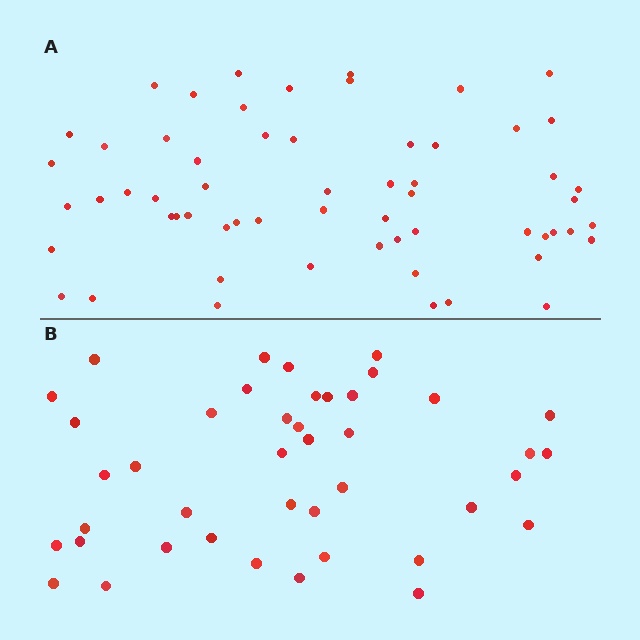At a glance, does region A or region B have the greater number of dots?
Region A (the top region) has more dots.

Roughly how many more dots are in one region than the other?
Region A has approximately 20 more dots than region B.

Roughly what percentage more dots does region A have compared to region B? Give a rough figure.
About 45% more.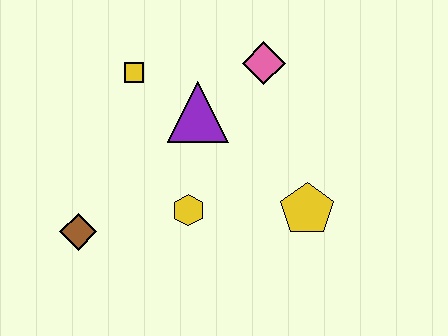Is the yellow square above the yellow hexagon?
Yes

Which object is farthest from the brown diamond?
The pink diamond is farthest from the brown diamond.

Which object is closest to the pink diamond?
The purple triangle is closest to the pink diamond.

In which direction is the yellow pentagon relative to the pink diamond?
The yellow pentagon is below the pink diamond.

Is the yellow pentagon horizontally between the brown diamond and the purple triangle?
No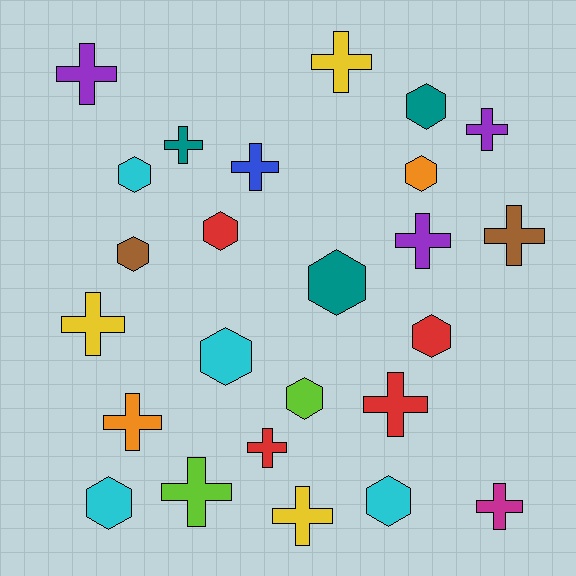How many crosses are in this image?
There are 14 crosses.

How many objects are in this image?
There are 25 objects.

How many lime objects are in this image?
There are 2 lime objects.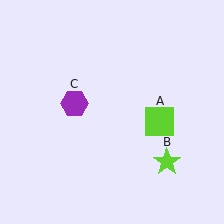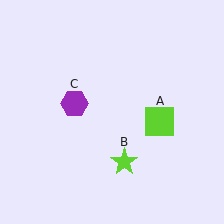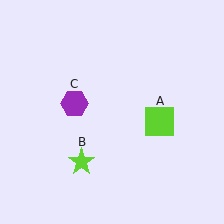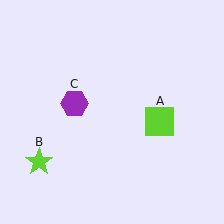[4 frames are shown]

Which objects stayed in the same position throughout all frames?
Lime square (object A) and purple hexagon (object C) remained stationary.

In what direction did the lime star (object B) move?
The lime star (object B) moved left.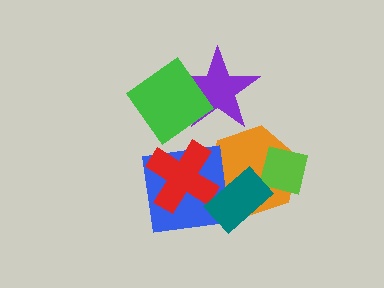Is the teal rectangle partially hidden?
No, no other shape covers it.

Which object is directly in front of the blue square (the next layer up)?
The red cross is directly in front of the blue square.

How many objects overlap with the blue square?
3 objects overlap with the blue square.